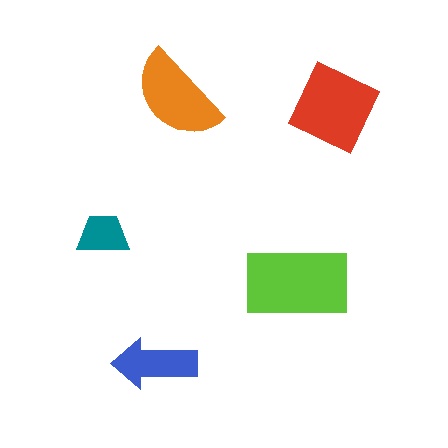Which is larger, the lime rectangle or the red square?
The lime rectangle.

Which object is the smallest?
The teal trapezoid.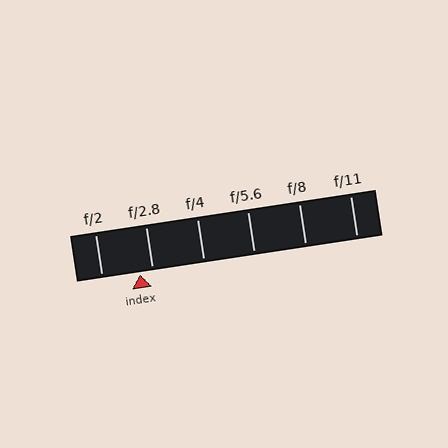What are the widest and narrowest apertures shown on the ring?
The widest aperture shown is f/2 and the narrowest is f/11.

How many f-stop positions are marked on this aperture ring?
There are 6 f-stop positions marked.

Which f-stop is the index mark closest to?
The index mark is closest to f/2.8.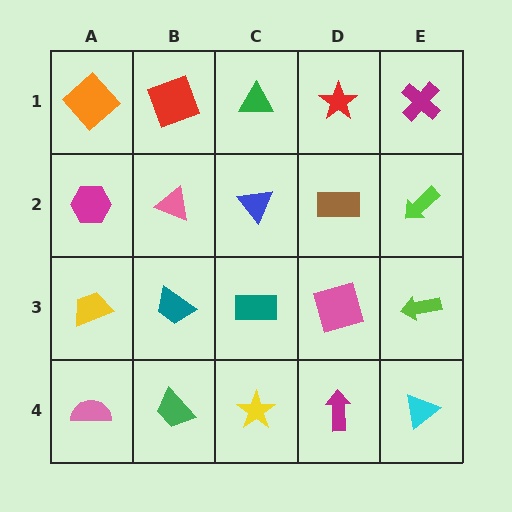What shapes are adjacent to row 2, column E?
A magenta cross (row 1, column E), a lime arrow (row 3, column E), a brown rectangle (row 2, column D).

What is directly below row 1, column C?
A blue triangle.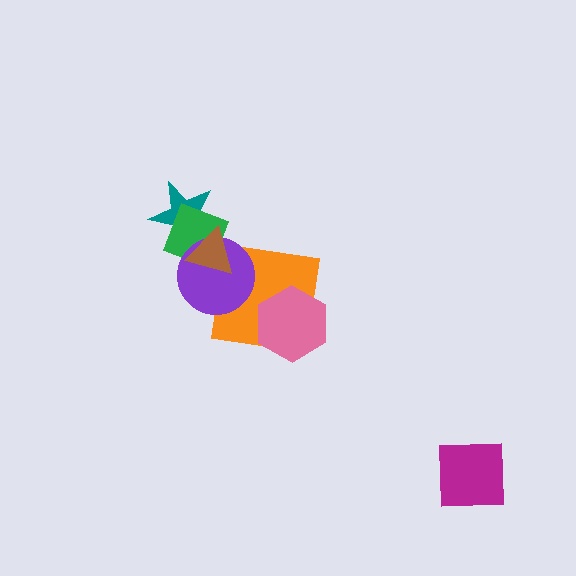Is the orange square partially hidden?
Yes, it is partially covered by another shape.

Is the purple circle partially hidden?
Yes, it is partially covered by another shape.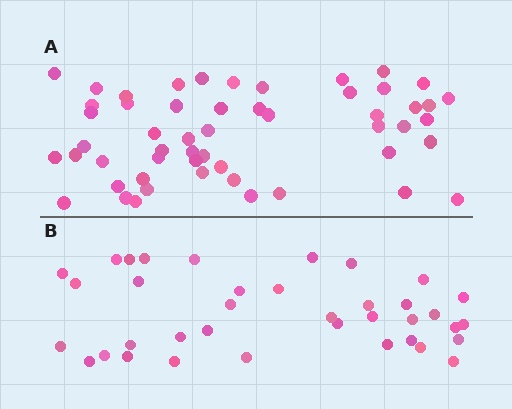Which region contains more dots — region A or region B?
Region A (the top region) has more dots.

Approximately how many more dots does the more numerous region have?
Region A has approximately 15 more dots than region B.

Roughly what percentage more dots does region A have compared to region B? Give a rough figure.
About 45% more.